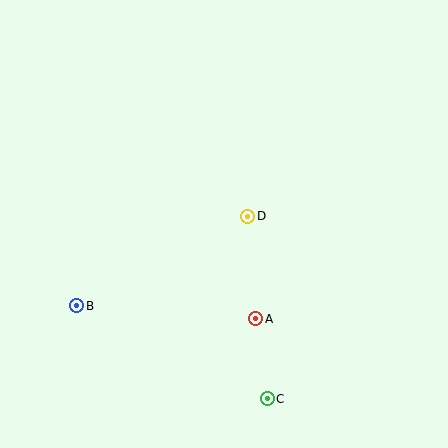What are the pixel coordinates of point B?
Point B is at (77, 306).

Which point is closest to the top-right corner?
Point D is closest to the top-right corner.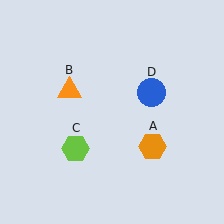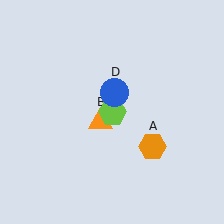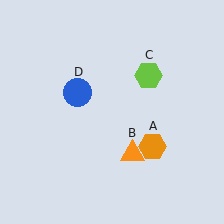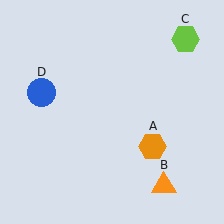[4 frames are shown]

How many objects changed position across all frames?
3 objects changed position: orange triangle (object B), lime hexagon (object C), blue circle (object D).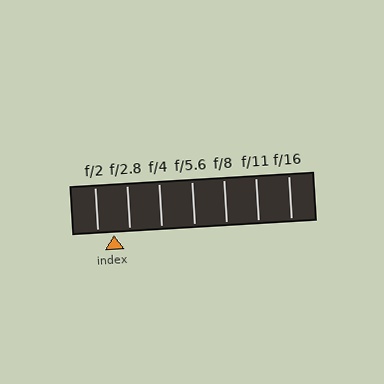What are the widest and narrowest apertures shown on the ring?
The widest aperture shown is f/2 and the narrowest is f/16.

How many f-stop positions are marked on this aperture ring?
There are 7 f-stop positions marked.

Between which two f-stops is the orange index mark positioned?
The index mark is between f/2 and f/2.8.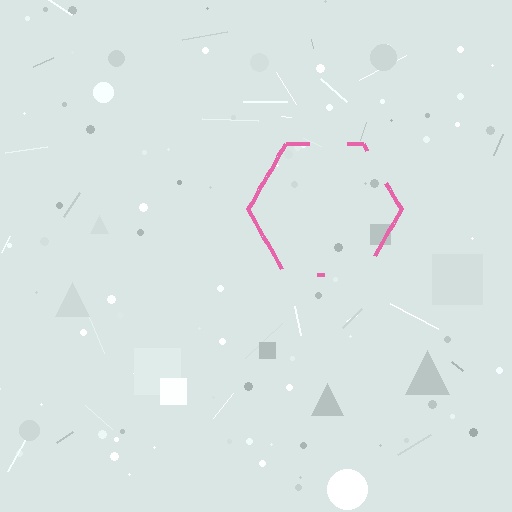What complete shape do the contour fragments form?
The contour fragments form a hexagon.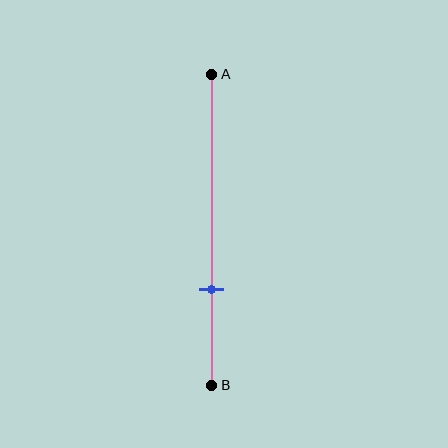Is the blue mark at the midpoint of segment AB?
No, the mark is at about 70% from A, not at the 50% midpoint.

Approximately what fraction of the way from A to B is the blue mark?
The blue mark is approximately 70% of the way from A to B.